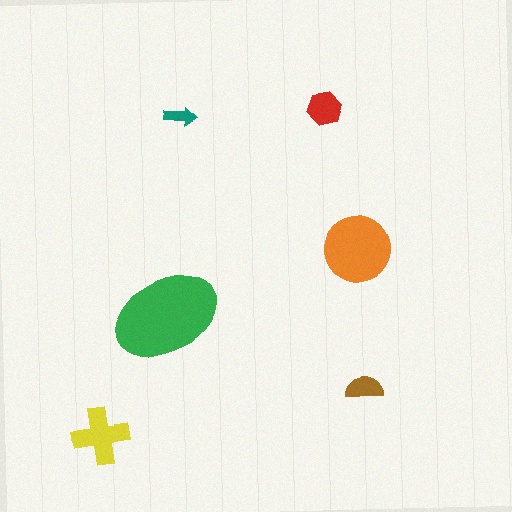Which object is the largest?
The green ellipse.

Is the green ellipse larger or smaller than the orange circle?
Larger.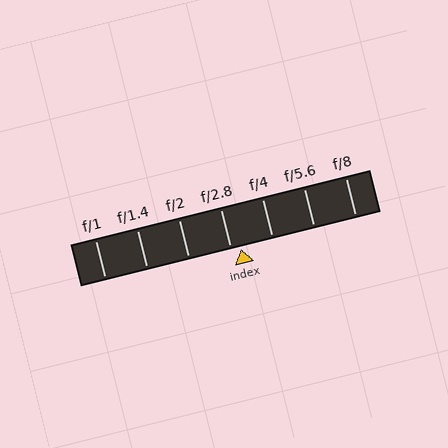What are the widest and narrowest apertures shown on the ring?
The widest aperture shown is f/1 and the narrowest is f/8.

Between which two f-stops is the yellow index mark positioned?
The index mark is between f/2.8 and f/4.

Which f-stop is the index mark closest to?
The index mark is closest to f/2.8.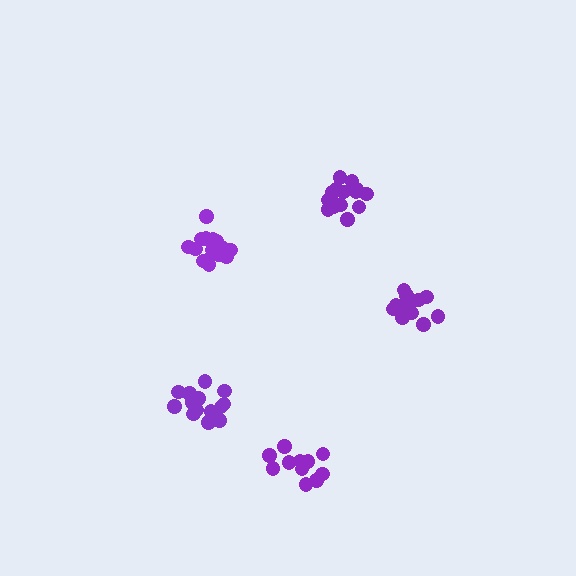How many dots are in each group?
Group 1: 17 dots, Group 2: 11 dots, Group 3: 15 dots, Group 4: 15 dots, Group 5: 16 dots (74 total).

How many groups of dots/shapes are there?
There are 5 groups.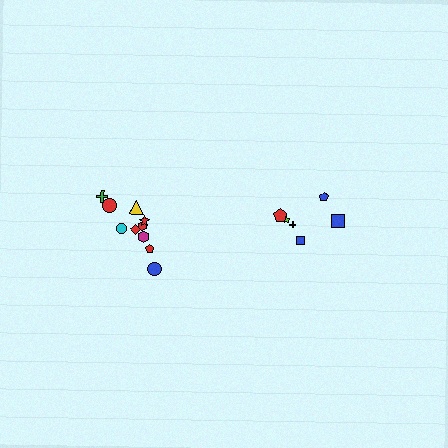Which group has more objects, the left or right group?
The left group.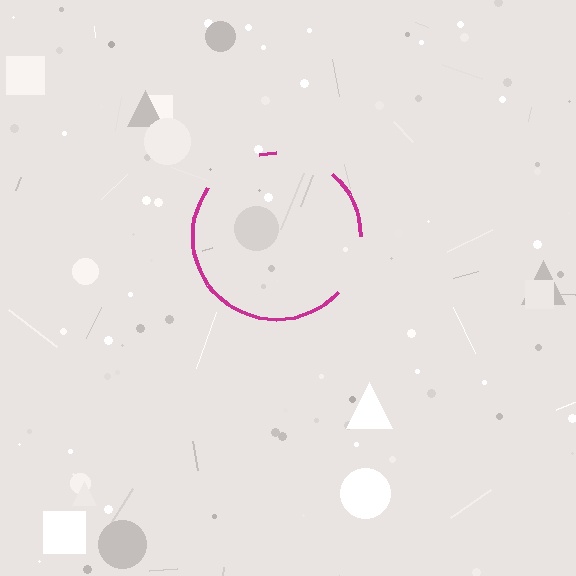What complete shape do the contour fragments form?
The contour fragments form a circle.